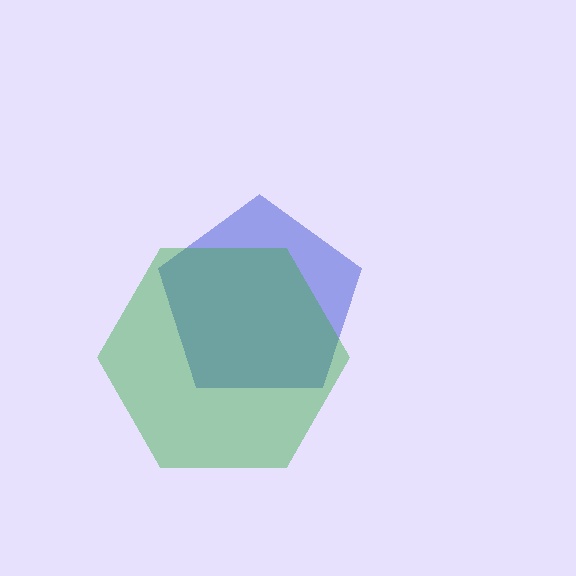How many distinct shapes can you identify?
There are 2 distinct shapes: a blue pentagon, a green hexagon.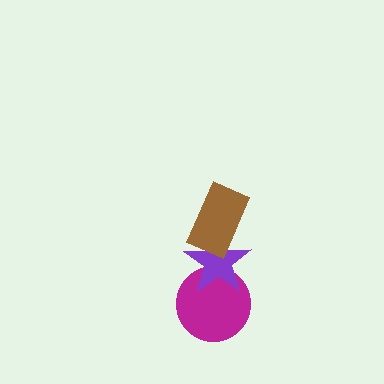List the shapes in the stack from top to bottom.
From top to bottom: the brown rectangle, the purple star, the magenta circle.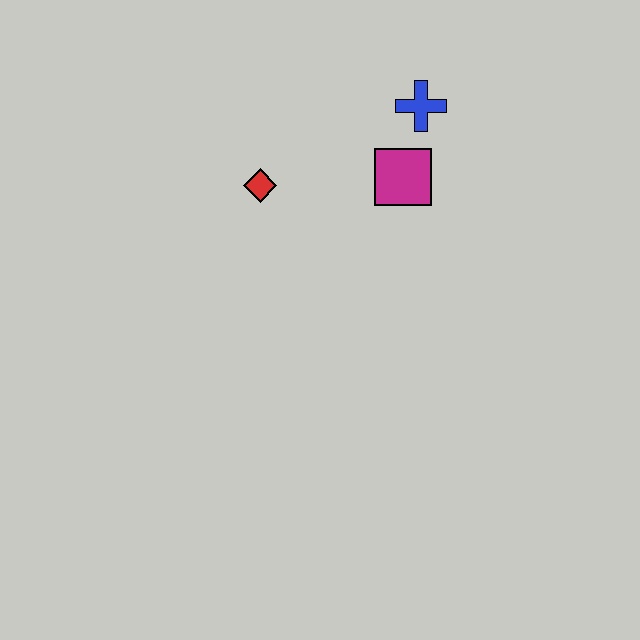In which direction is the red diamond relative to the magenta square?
The red diamond is to the left of the magenta square.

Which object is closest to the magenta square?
The blue cross is closest to the magenta square.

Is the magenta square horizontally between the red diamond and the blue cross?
Yes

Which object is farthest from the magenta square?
The red diamond is farthest from the magenta square.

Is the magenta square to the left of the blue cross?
Yes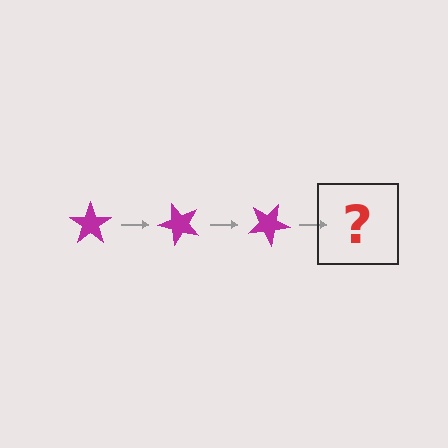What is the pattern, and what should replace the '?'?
The pattern is that the star rotates 50 degrees each step. The '?' should be a magenta star rotated 150 degrees.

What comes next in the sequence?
The next element should be a magenta star rotated 150 degrees.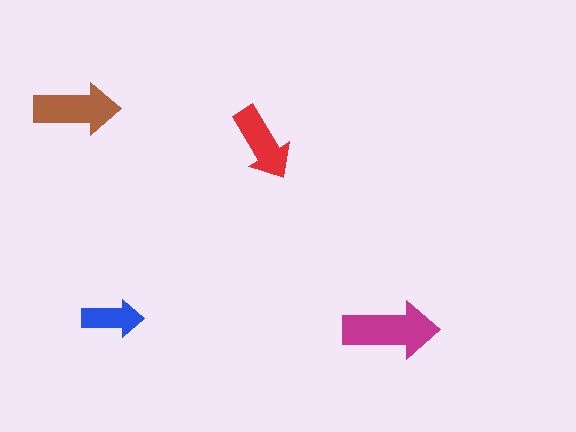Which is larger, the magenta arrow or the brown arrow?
The magenta one.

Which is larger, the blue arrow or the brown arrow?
The brown one.